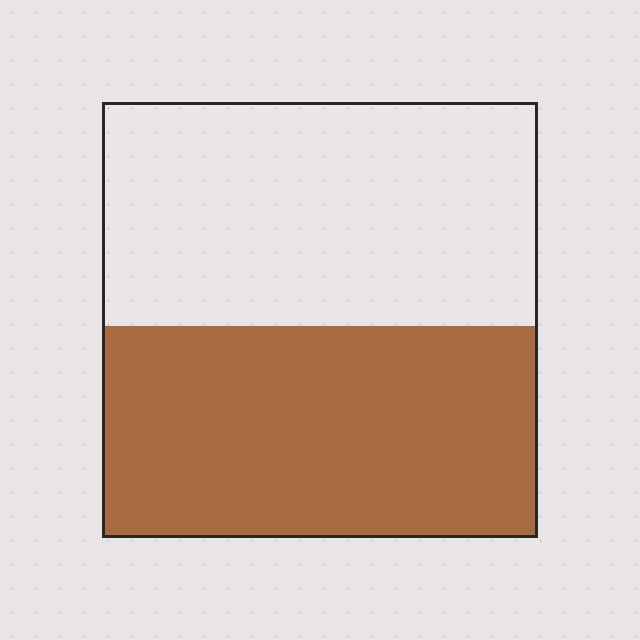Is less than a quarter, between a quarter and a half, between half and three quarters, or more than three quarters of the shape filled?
Between a quarter and a half.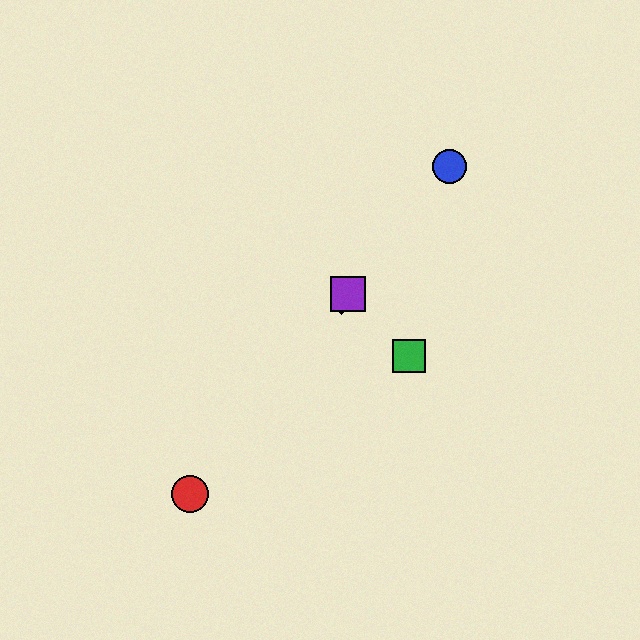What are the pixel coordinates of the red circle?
The red circle is at (190, 494).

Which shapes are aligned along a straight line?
The red circle, the blue circle, the yellow diamond, the purple square are aligned along a straight line.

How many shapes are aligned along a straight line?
4 shapes (the red circle, the blue circle, the yellow diamond, the purple square) are aligned along a straight line.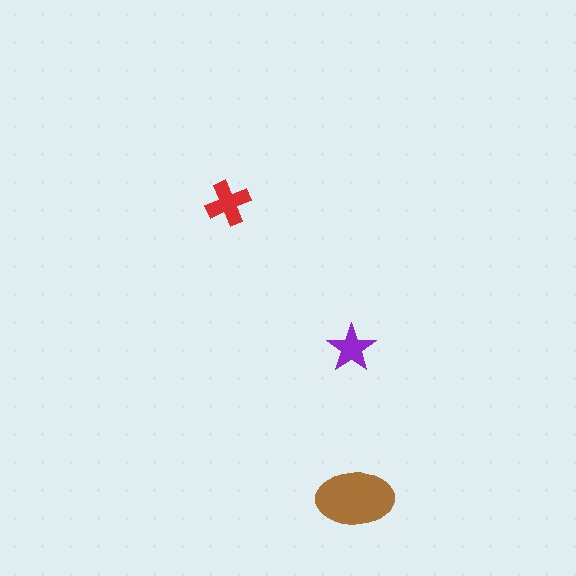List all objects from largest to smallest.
The brown ellipse, the red cross, the purple star.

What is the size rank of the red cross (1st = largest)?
2nd.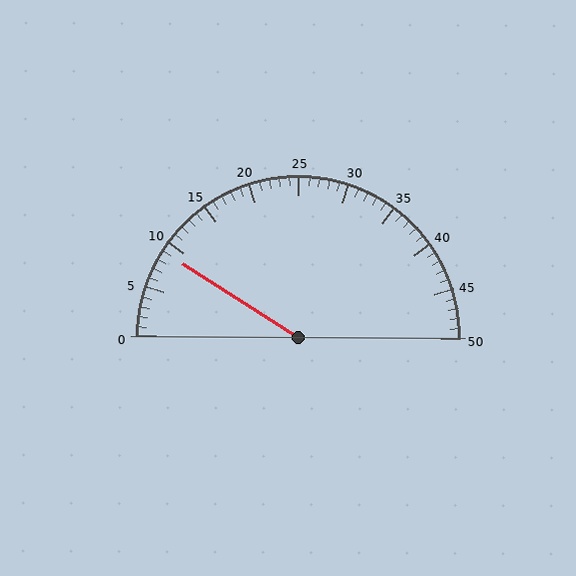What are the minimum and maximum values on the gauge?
The gauge ranges from 0 to 50.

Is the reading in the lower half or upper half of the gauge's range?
The reading is in the lower half of the range (0 to 50).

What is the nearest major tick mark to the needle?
The nearest major tick mark is 10.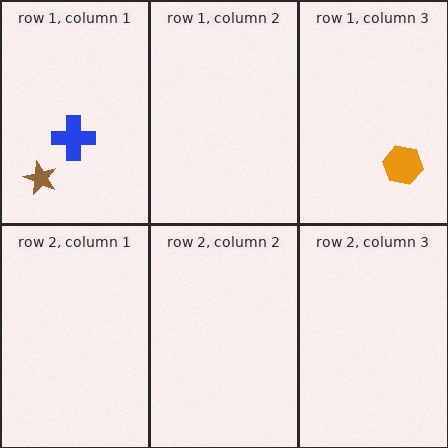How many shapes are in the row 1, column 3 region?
1.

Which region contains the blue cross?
The row 1, column 1 region.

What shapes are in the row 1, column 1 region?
The blue cross, the brown star.